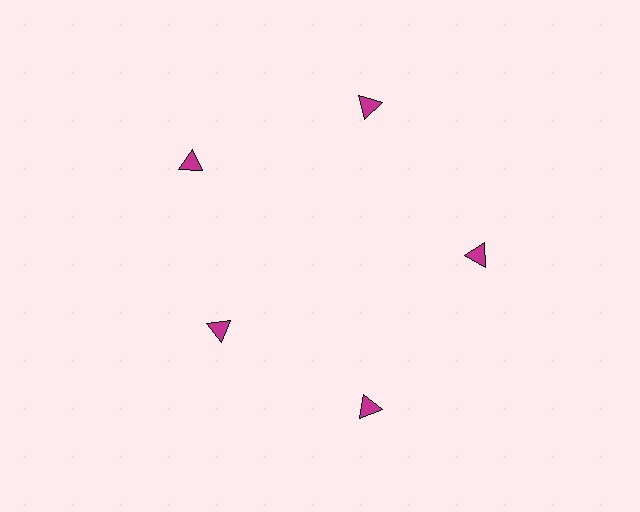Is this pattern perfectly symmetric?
No. The 5 magenta triangles are arranged in a ring, but one element near the 8 o'clock position is pulled inward toward the center, breaking the 5-fold rotational symmetry.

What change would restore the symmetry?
The symmetry would be restored by moving it outward, back onto the ring so that all 5 triangles sit at equal angles and equal distance from the center.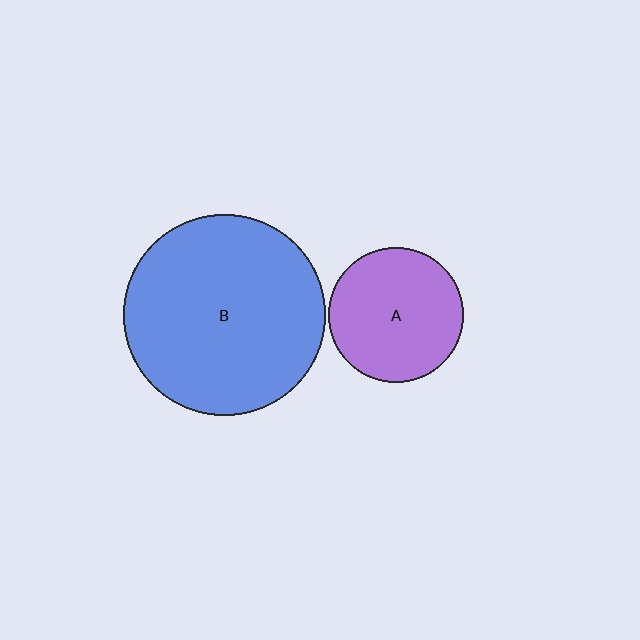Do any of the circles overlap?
No, none of the circles overlap.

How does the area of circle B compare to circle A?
Approximately 2.2 times.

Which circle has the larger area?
Circle B (blue).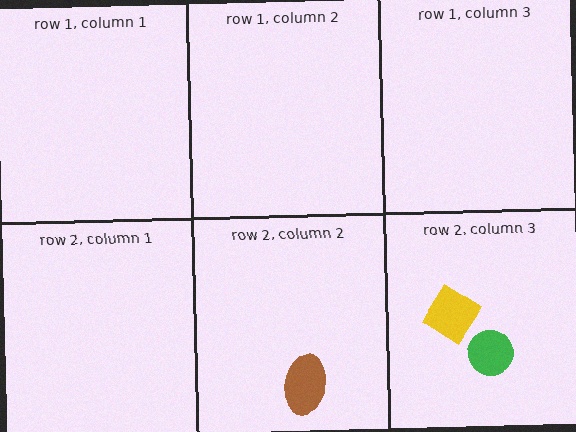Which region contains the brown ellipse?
The row 2, column 2 region.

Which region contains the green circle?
The row 2, column 3 region.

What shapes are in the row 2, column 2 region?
The brown ellipse.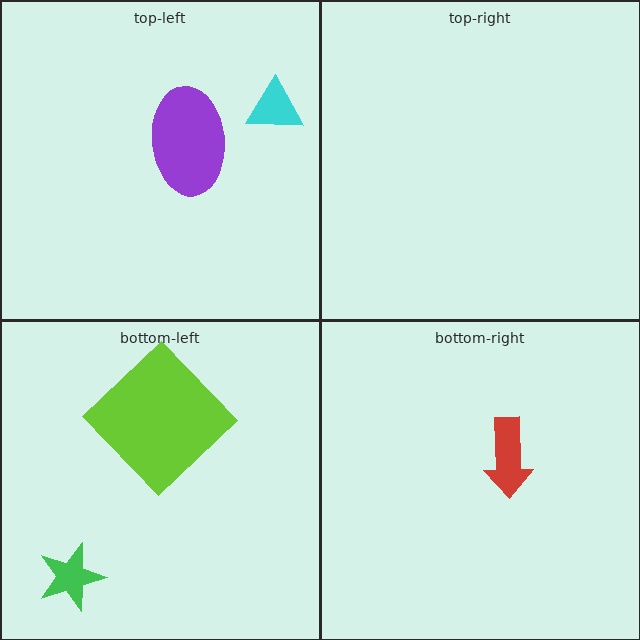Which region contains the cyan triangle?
The top-left region.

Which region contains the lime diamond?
The bottom-left region.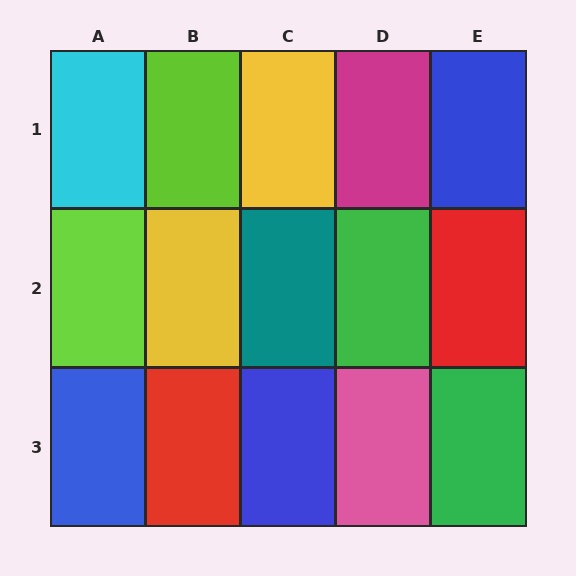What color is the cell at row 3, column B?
Red.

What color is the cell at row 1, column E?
Blue.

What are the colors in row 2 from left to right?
Lime, yellow, teal, green, red.